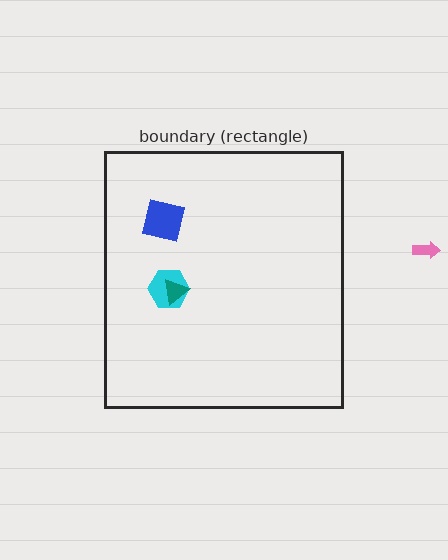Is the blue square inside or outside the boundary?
Inside.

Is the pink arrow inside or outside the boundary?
Outside.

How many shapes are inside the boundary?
3 inside, 1 outside.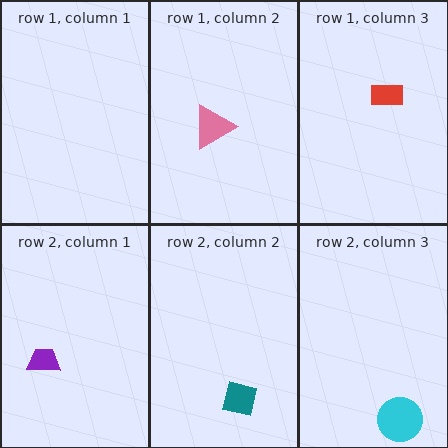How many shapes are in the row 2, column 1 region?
1.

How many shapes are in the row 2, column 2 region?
1.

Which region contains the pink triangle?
The row 1, column 2 region.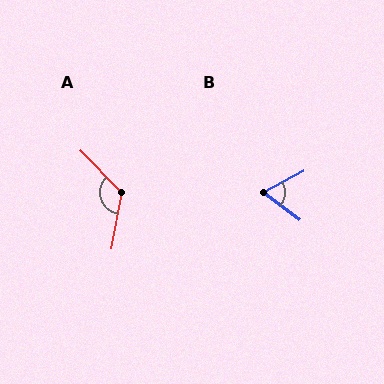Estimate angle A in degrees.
Approximately 125 degrees.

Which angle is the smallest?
B, at approximately 66 degrees.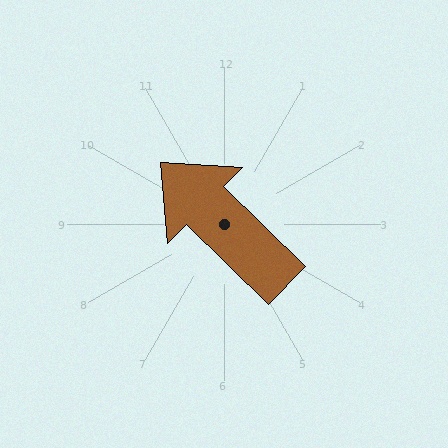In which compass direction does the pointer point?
Northwest.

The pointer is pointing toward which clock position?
Roughly 10 o'clock.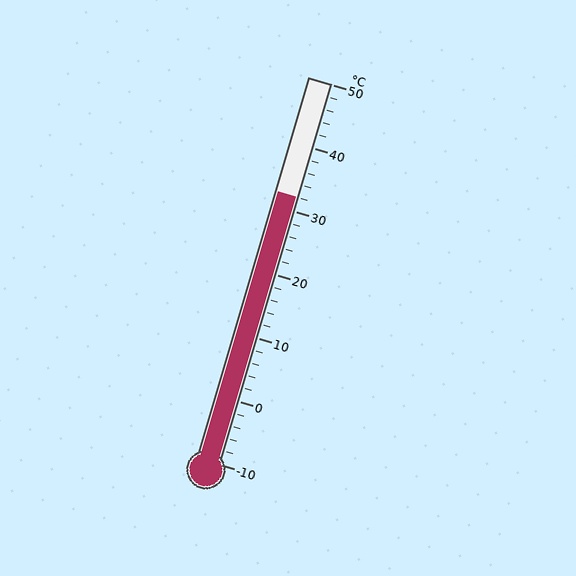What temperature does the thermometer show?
The thermometer shows approximately 32°C.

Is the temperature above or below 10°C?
The temperature is above 10°C.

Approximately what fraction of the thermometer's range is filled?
The thermometer is filled to approximately 70% of its range.